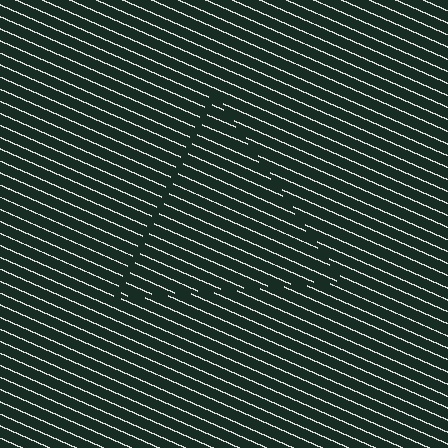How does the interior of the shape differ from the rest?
The interior of the shape contains the same grating, shifted by half a period — the contour is defined by the phase discontinuity where line-ends from the inner and outer gratings abut.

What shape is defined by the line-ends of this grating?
An illusory triangle. The interior of the shape contains the same grating, shifted by half a period — the contour is defined by the phase discontinuity where line-ends from the inner and outer gratings abut.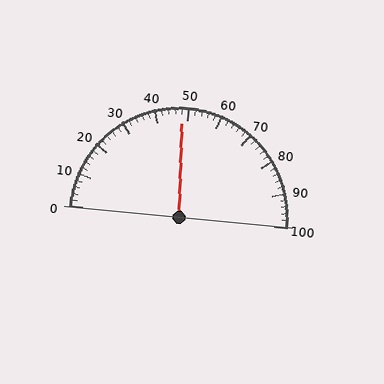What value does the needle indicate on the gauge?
The needle indicates approximately 48.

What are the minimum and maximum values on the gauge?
The gauge ranges from 0 to 100.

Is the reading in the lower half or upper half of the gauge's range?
The reading is in the lower half of the range (0 to 100).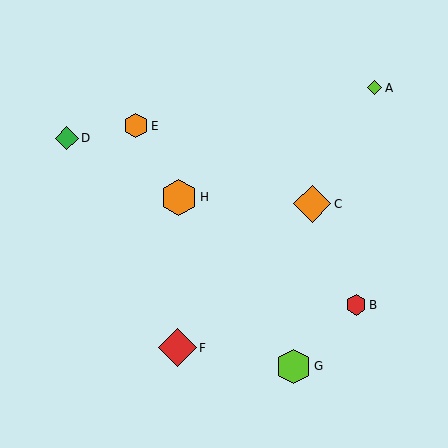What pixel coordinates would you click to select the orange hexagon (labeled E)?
Click at (136, 126) to select the orange hexagon E.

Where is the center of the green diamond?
The center of the green diamond is at (67, 138).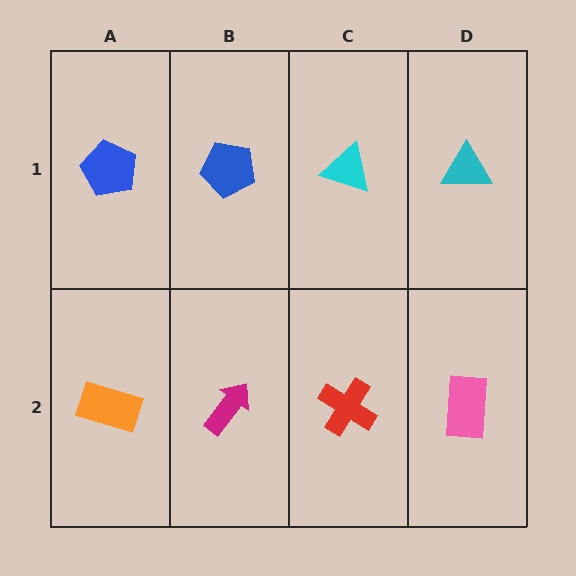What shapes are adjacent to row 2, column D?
A cyan triangle (row 1, column D), a red cross (row 2, column C).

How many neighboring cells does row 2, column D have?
2.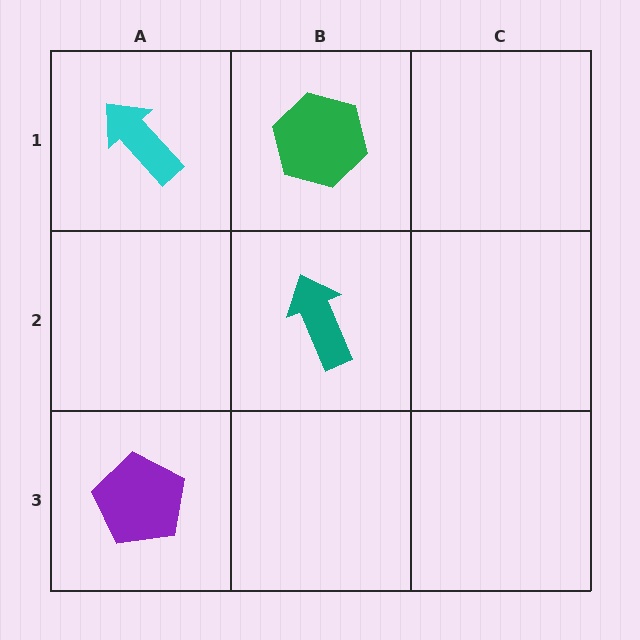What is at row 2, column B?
A teal arrow.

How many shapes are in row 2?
1 shape.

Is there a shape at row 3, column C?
No, that cell is empty.